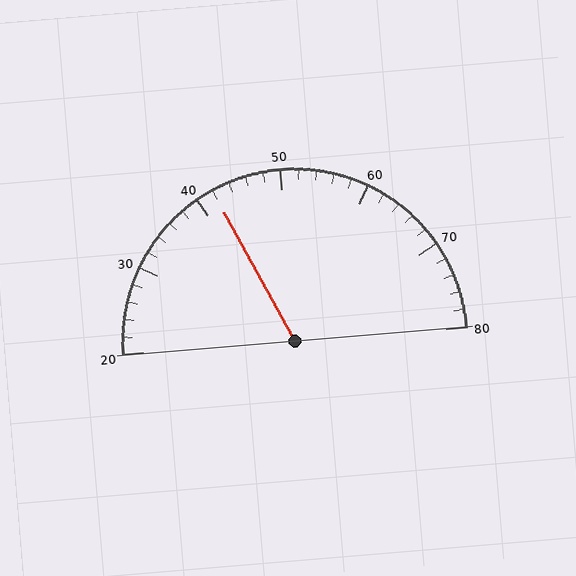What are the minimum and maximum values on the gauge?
The gauge ranges from 20 to 80.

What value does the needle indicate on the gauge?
The needle indicates approximately 42.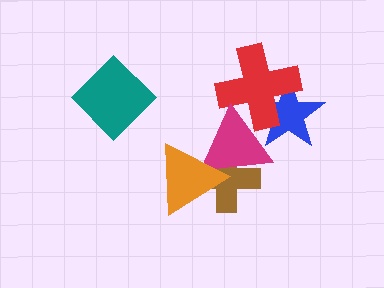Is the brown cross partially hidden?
Yes, it is partially covered by another shape.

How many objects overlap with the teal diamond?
0 objects overlap with the teal diamond.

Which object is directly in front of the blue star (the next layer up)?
The red cross is directly in front of the blue star.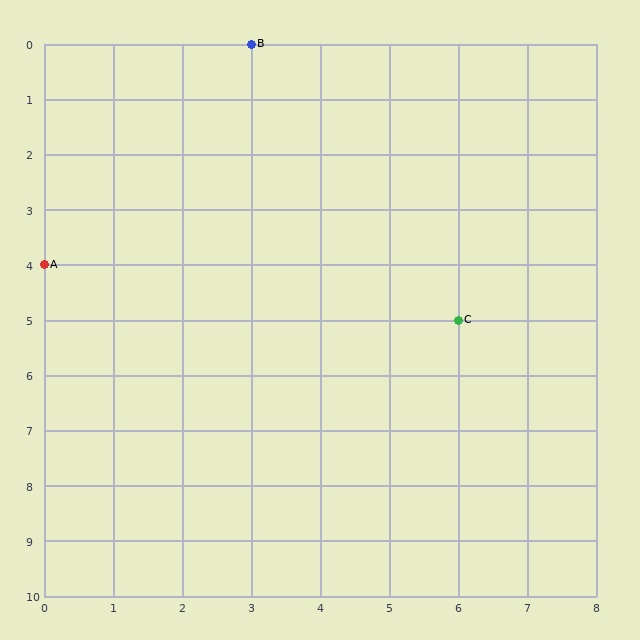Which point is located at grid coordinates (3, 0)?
Point B is at (3, 0).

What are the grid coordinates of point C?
Point C is at grid coordinates (6, 5).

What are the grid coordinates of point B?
Point B is at grid coordinates (3, 0).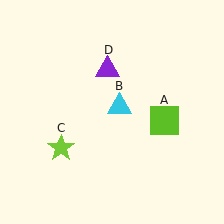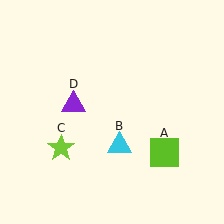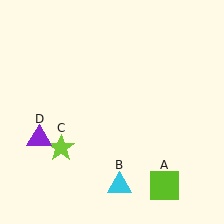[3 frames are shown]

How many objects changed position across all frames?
3 objects changed position: lime square (object A), cyan triangle (object B), purple triangle (object D).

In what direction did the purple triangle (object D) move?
The purple triangle (object D) moved down and to the left.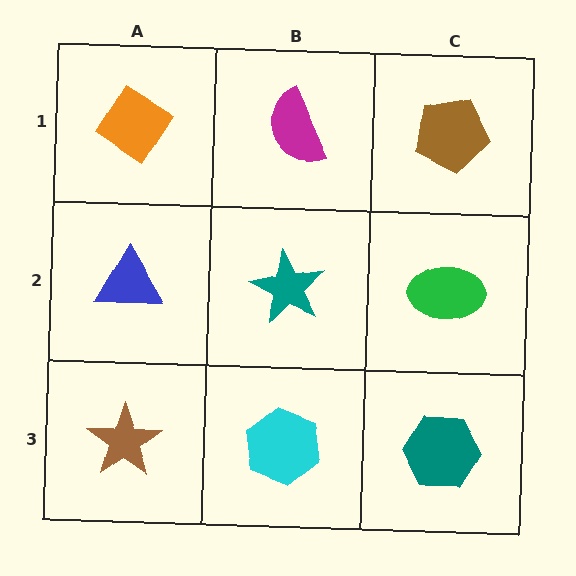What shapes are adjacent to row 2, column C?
A brown pentagon (row 1, column C), a teal hexagon (row 3, column C), a teal star (row 2, column B).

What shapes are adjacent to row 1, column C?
A green ellipse (row 2, column C), a magenta semicircle (row 1, column B).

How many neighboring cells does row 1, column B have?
3.